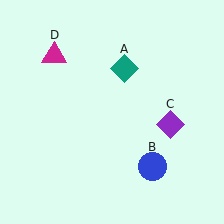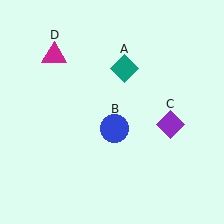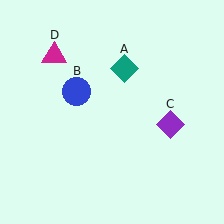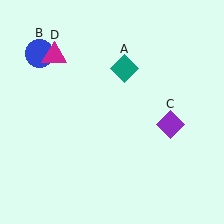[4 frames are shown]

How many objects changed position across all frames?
1 object changed position: blue circle (object B).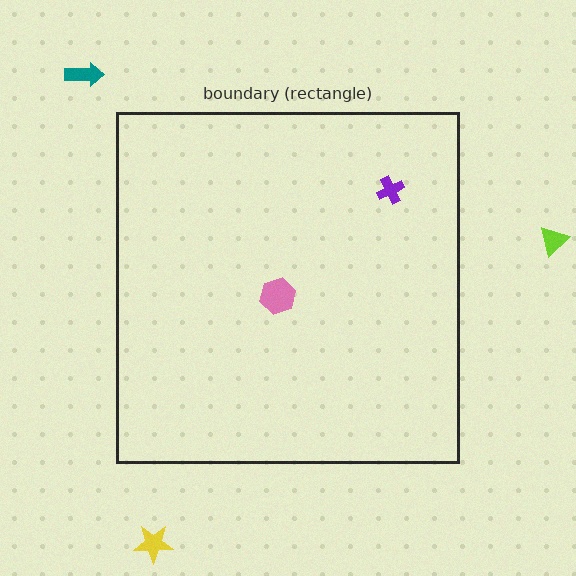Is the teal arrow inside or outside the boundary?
Outside.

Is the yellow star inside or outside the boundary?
Outside.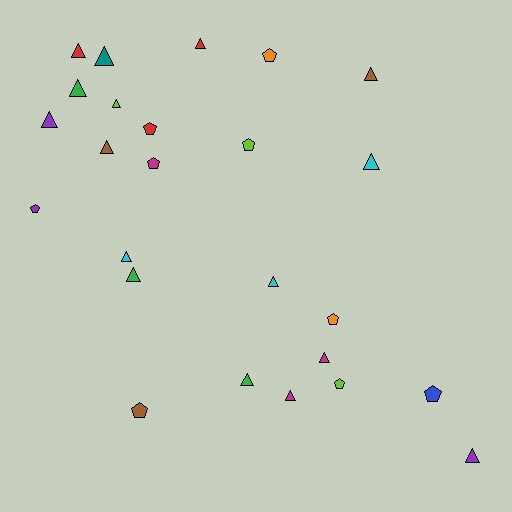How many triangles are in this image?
There are 16 triangles.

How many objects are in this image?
There are 25 objects.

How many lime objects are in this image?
There are 3 lime objects.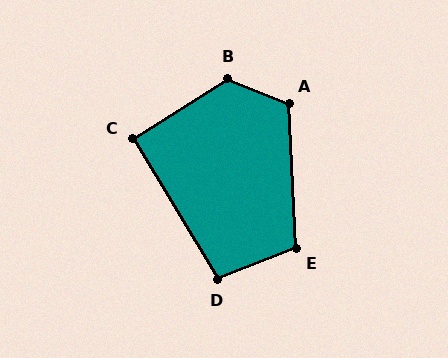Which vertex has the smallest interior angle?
C, at approximately 91 degrees.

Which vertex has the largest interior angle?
B, at approximately 126 degrees.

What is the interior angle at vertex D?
Approximately 100 degrees (obtuse).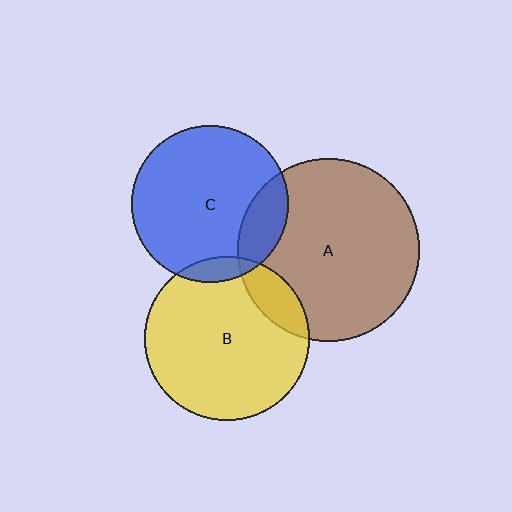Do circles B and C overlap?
Yes.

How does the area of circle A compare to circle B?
Approximately 1.2 times.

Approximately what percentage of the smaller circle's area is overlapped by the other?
Approximately 10%.